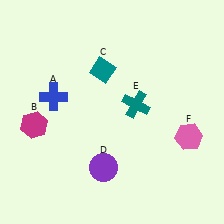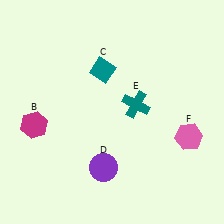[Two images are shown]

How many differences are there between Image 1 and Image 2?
There is 1 difference between the two images.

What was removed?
The blue cross (A) was removed in Image 2.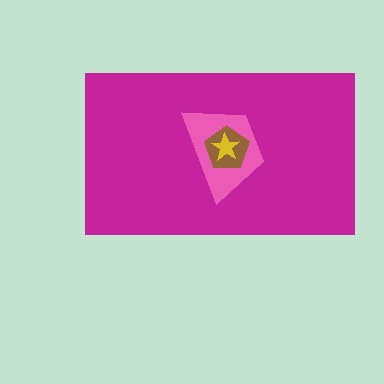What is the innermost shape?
The yellow star.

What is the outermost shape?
The magenta rectangle.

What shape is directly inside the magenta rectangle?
The pink trapezoid.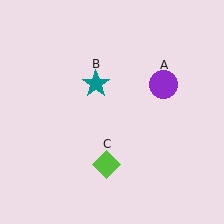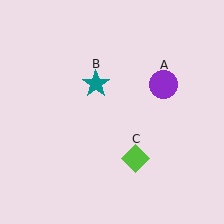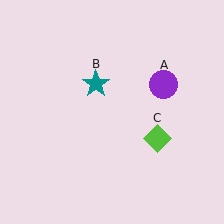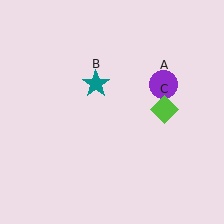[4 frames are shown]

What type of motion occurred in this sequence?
The lime diamond (object C) rotated counterclockwise around the center of the scene.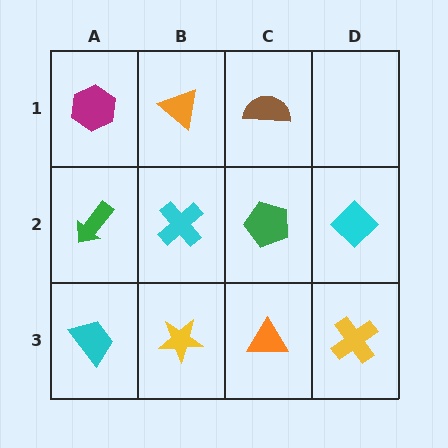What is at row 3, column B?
A yellow star.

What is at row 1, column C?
A brown semicircle.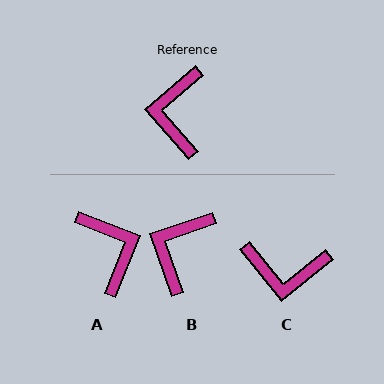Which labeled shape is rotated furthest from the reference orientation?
A, about 153 degrees away.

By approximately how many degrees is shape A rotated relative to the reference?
Approximately 153 degrees clockwise.